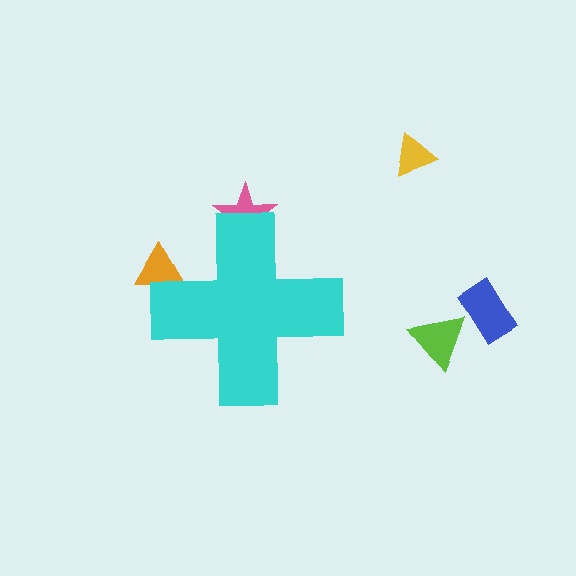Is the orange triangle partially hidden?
Yes, the orange triangle is partially hidden behind the cyan cross.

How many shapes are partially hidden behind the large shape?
2 shapes are partially hidden.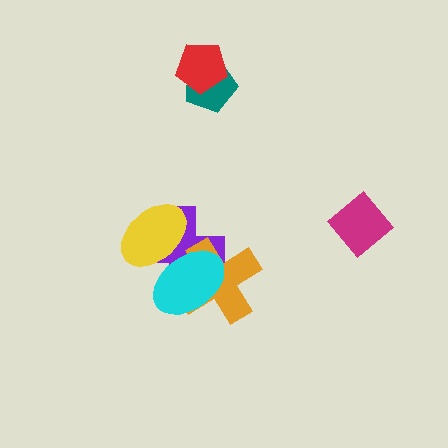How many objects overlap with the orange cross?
2 objects overlap with the orange cross.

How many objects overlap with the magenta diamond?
0 objects overlap with the magenta diamond.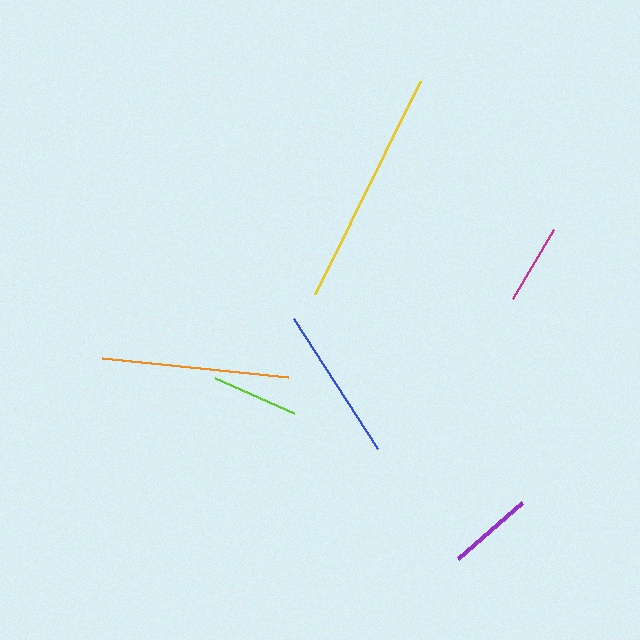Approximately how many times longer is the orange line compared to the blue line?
The orange line is approximately 1.2 times the length of the blue line.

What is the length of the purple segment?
The purple segment is approximately 85 pixels long.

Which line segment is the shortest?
The magenta line is the shortest at approximately 80 pixels.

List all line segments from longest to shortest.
From longest to shortest: yellow, orange, blue, lime, purple, magenta.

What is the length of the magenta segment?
The magenta segment is approximately 80 pixels long.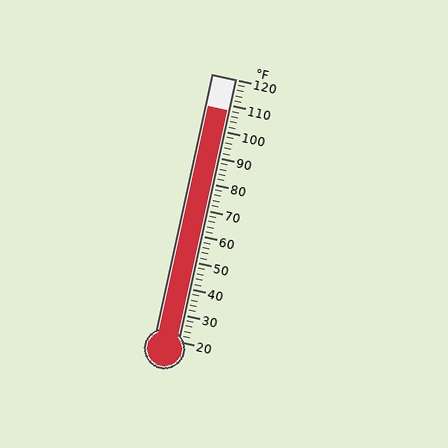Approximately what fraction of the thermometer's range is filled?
The thermometer is filled to approximately 90% of its range.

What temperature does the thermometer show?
The thermometer shows approximately 108°F.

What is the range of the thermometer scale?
The thermometer scale ranges from 20°F to 120°F.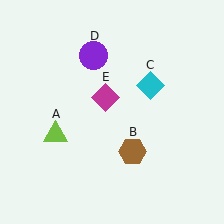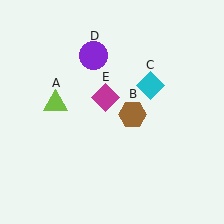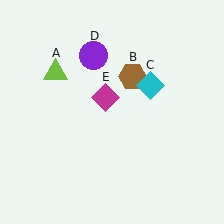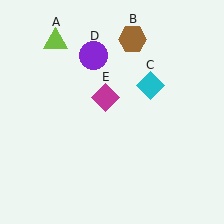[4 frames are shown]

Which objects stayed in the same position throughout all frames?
Cyan diamond (object C) and purple circle (object D) and magenta diamond (object E) remained stationary.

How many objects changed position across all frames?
2 objects changed position: lime triangle (object A), brown hexagon (object B).